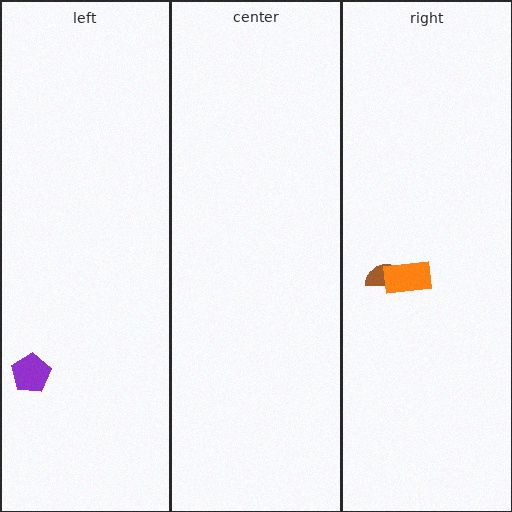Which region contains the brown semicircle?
The right region.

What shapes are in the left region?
The purple pentagon.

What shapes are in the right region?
The brown semicircle, the orange rectangle.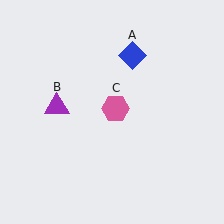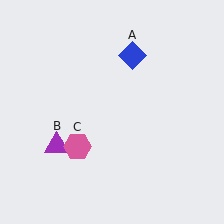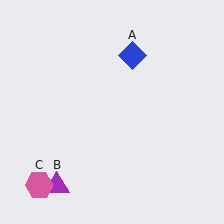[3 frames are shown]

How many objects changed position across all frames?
2 objects changed position: purple triangle (object B), pink hexagon (object C).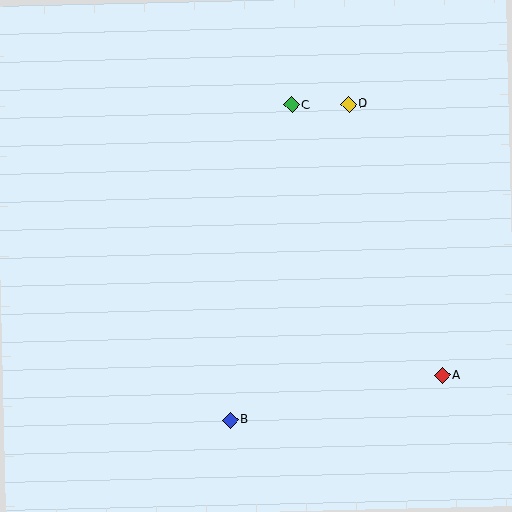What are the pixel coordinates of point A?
Point A is at (442, 376).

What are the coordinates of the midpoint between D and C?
The midpoint between D and C is at (320, 104).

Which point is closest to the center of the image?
Point C at (292, 105) is closest to the center.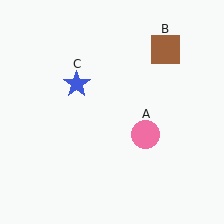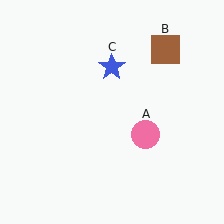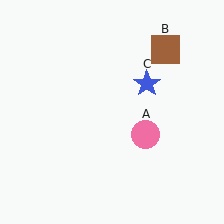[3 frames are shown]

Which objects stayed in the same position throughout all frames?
Pink circle (object A) and brown square (object B) remained stationary.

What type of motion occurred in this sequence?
The blue star (object C) rotated clockwise around the center of the scene.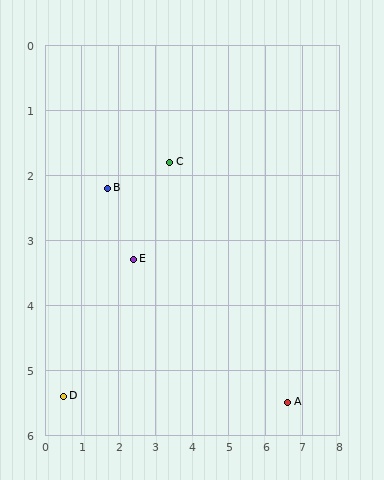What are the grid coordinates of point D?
Point D is at approximately (0.5, 5.4).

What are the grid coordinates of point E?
Point E is at approximately (2.4, 3.3).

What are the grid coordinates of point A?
Point A is at approximately (6.6, 5.5).